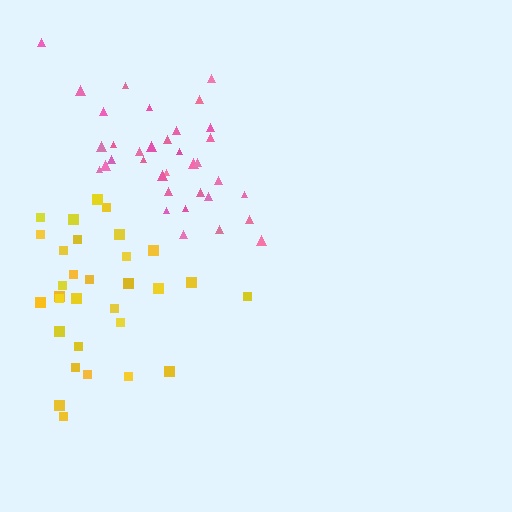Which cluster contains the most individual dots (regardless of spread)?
Pink (35).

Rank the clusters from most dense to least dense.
pink, yellow.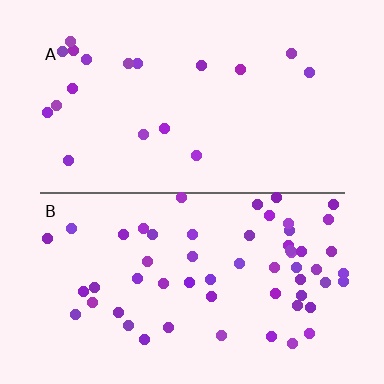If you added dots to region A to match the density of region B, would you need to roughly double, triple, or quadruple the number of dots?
Approximately triple.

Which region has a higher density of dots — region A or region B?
B (the bottom).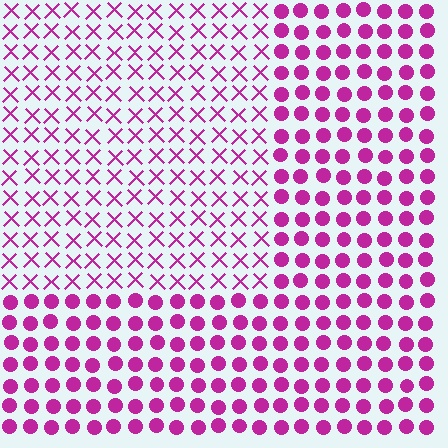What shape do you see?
I see a rectangle.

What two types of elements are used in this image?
The image uses X marks inside the rectangle region and circles outside it.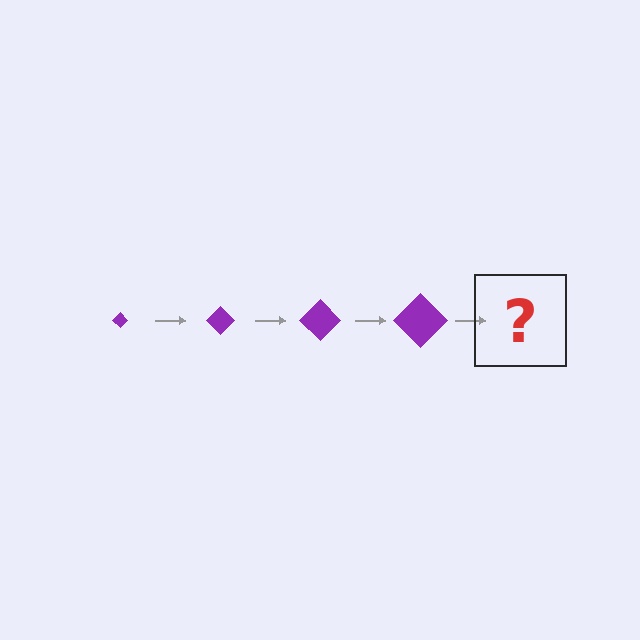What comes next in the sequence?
The next element should be a purple diamond, larger than the previous one.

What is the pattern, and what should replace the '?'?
The pattern is that the diamond gets progressively larger each step. The '?' should be a purple diamond, larger than the previous one.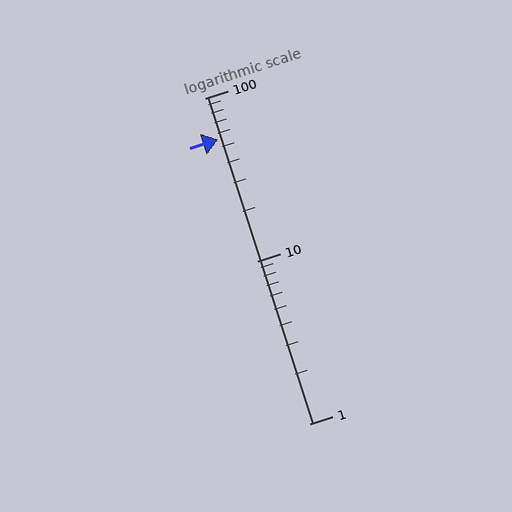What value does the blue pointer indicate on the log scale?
The pointer indicates approximately 56.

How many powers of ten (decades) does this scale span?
The scale spans 2 decades, from 1 to 100.